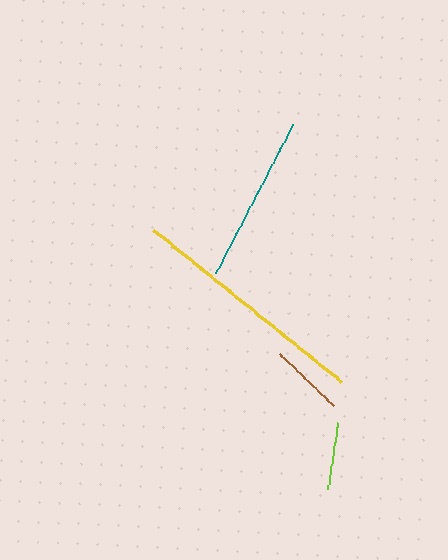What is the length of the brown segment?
The brown segment is approximately 77 pixels long.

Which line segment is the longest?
The yellow line is the longest at approximately 241 pixels.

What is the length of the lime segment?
The lime segment is approximately 67 pixels long.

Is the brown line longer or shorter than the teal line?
The teal line is longer than the brown line.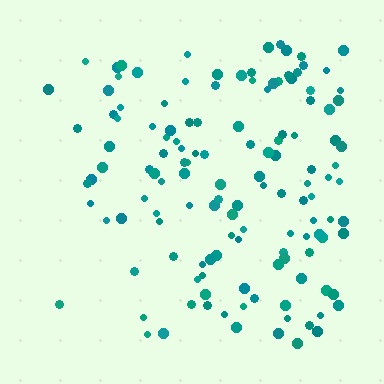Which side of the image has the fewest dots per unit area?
The left.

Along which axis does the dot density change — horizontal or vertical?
Horizontal.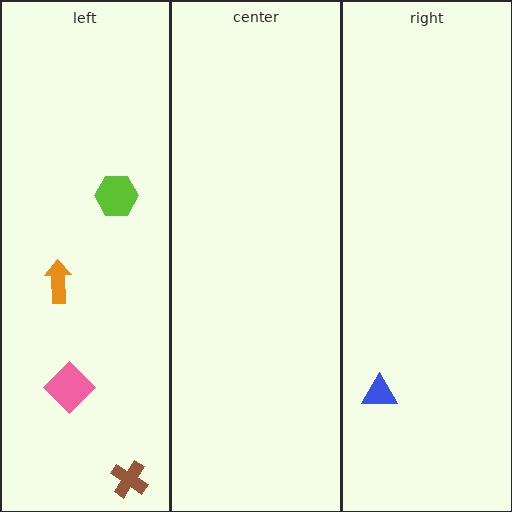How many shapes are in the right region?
1.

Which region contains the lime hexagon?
The left region.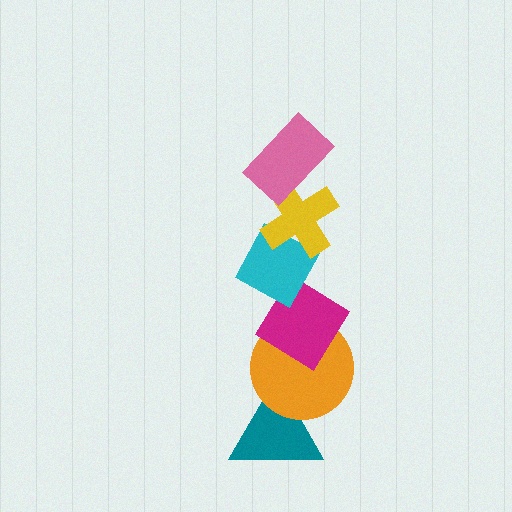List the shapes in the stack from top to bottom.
From top to bottom: the pink rectangle, the yellow cross, the cyan diamond, the magenta diamond, the orange circle, the teal triangle.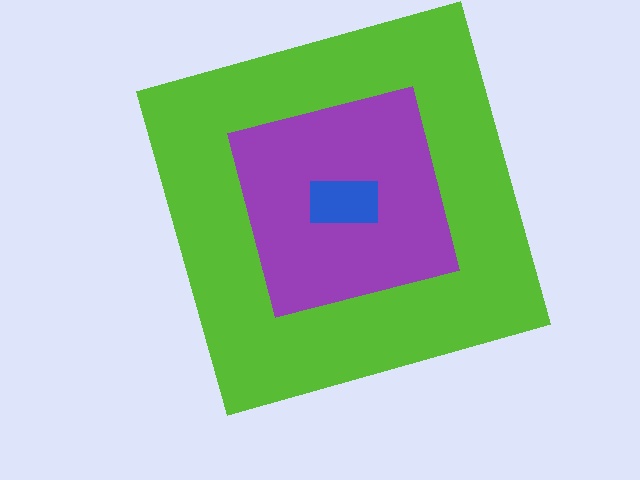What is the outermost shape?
The lime square.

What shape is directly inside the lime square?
The purple square.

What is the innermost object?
The blue rectangle.